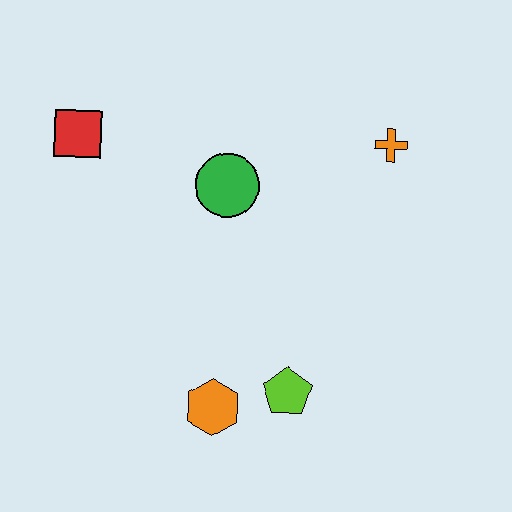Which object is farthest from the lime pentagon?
The red square is farthest from the lime pentagon.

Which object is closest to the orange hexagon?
The lime pentagon is closest to the orange hexagon.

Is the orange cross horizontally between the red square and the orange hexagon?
No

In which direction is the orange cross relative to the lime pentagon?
The orange cross is above the lime pentagon.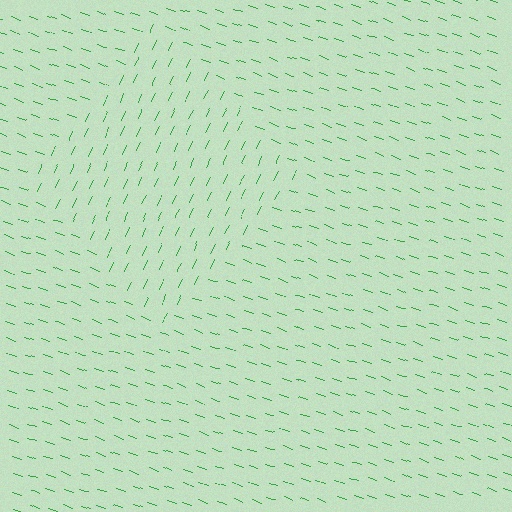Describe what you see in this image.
The image is filled with small green line segments. A diamond region in the image has lines oriented differently from the surrounding lines, creating a visible texture boundary.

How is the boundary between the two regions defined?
The boundary is defined purely by a change in line orientation (approximately 84 degrees difference). All lines are the same color and thickness.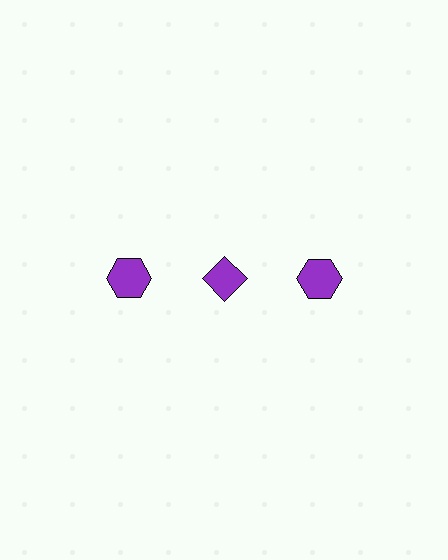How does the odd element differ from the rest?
It has a different shape: diamond instead of hexagon.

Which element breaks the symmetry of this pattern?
The purple diamond in the top row, second from left column breaks the symmetry. All other shapes are purple hexagons.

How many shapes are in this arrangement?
There are 3 shapes arranged in a grid pattern.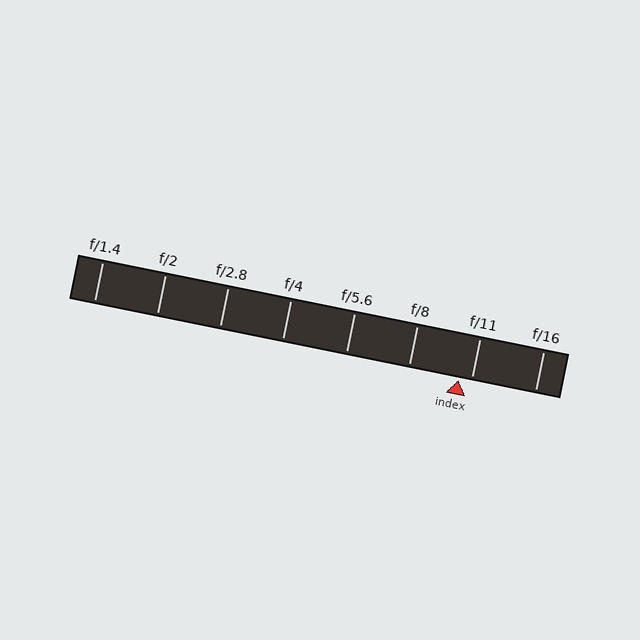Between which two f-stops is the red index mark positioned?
The index mark is between f/8 and f/11.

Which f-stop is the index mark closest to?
The index mark is closest to f/11.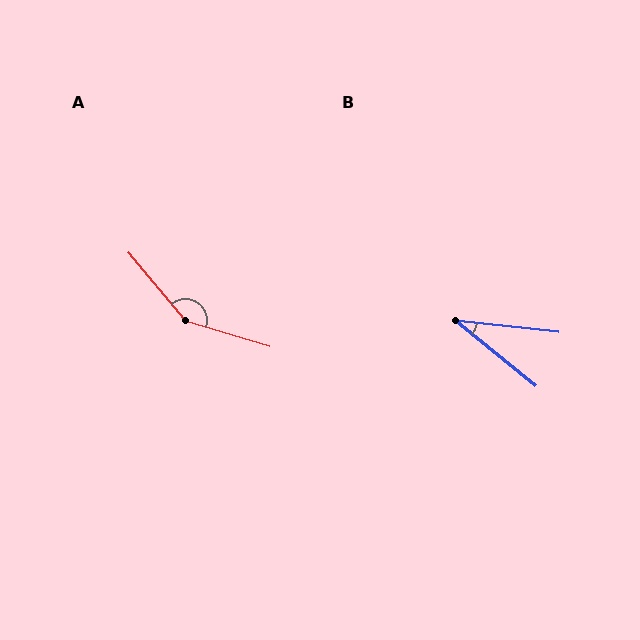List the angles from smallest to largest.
B (33°), A (147°).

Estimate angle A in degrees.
Approximately 147 degrees.